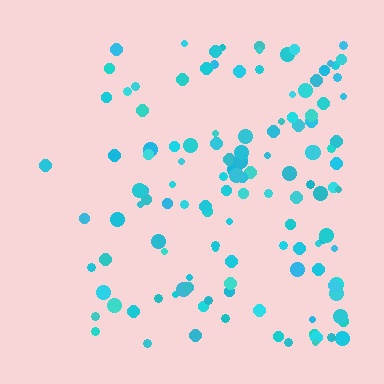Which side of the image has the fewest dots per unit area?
The left.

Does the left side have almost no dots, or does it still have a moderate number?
Still a moderate number, just noticeably fewer than the right.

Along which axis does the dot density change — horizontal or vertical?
Horizontal.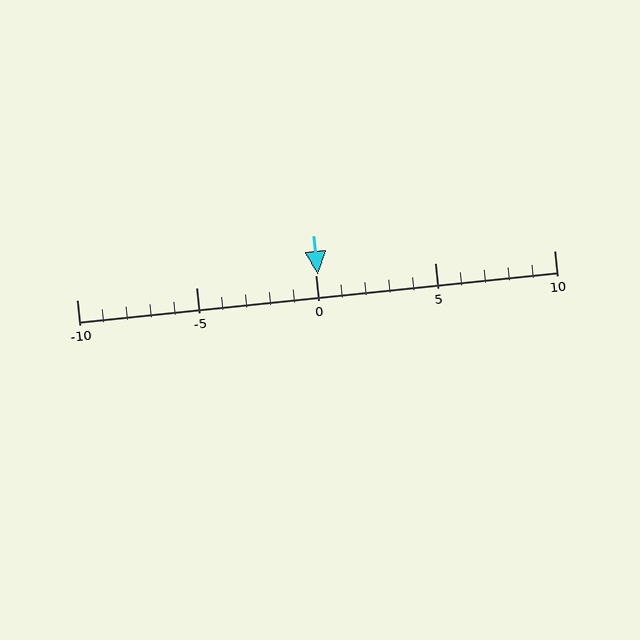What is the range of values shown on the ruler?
The ruler shows values from -10 to 10.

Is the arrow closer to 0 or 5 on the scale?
The arrow is closer to 0.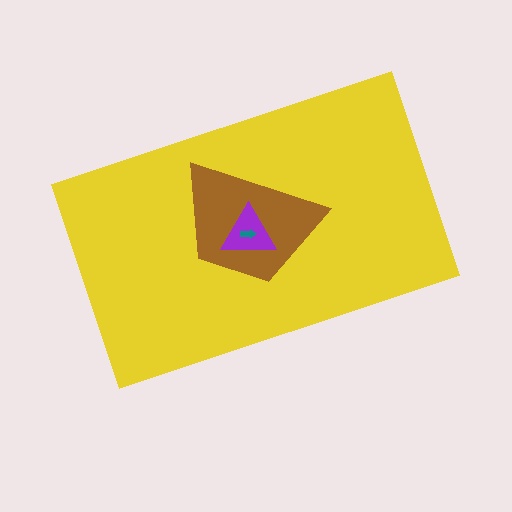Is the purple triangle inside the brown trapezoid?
Yes.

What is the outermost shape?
The yellow rectangle.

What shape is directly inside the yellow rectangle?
The brown trapezoid.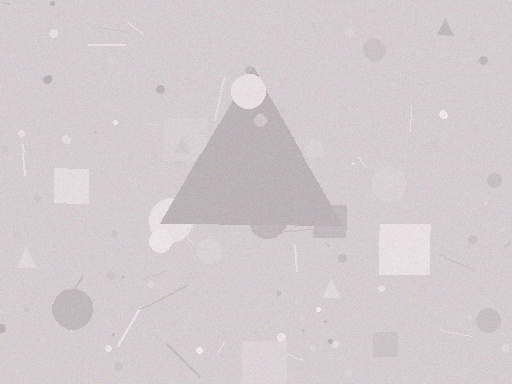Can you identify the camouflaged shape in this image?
The camouflaged shape is a triangle.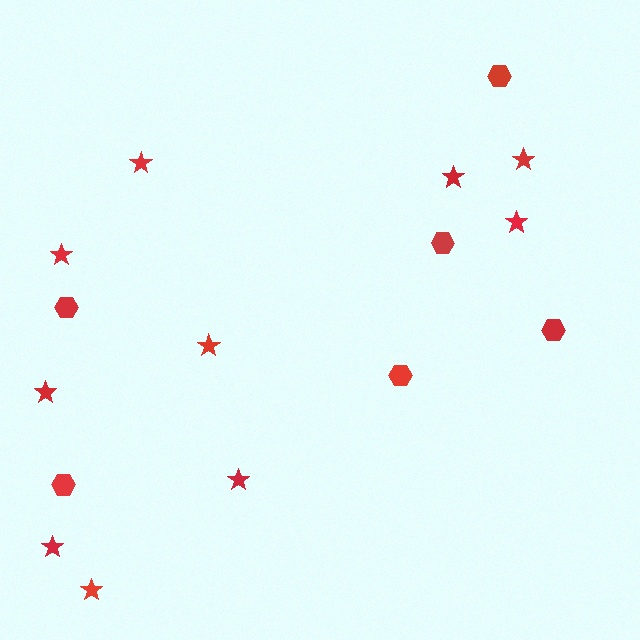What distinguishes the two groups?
There are 2 groups: one group of hexagons (6) and one group of stars (10).